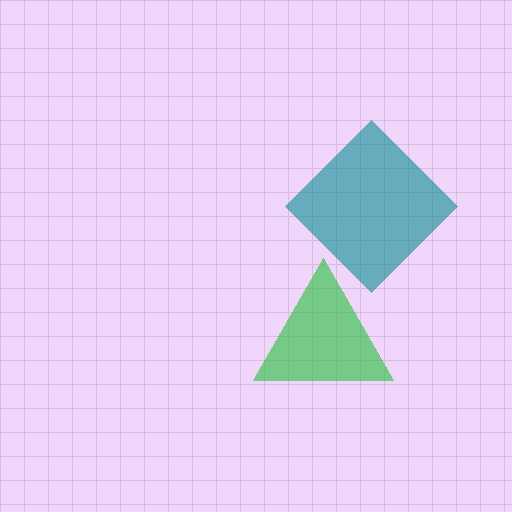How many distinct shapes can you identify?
There are 2 distinct shapes: a green triangle, a teal diamond.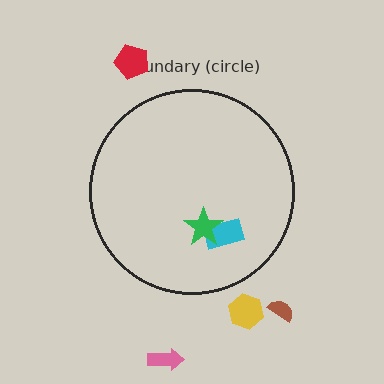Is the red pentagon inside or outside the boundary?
Outside.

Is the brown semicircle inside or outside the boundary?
Outside.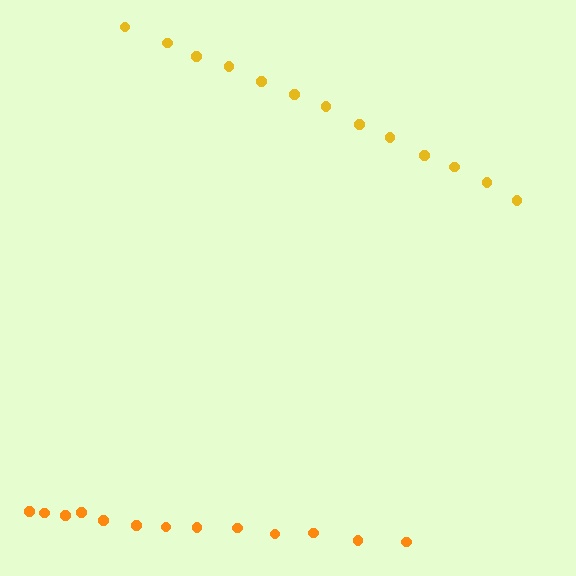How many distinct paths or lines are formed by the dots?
There are 2 distinct paths.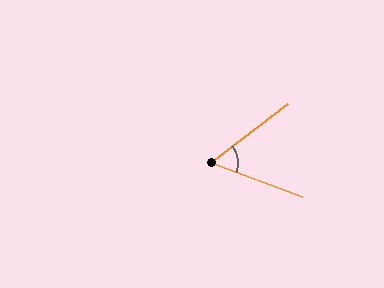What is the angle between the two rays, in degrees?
Approximately 58 degrees.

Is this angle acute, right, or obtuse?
It is acute.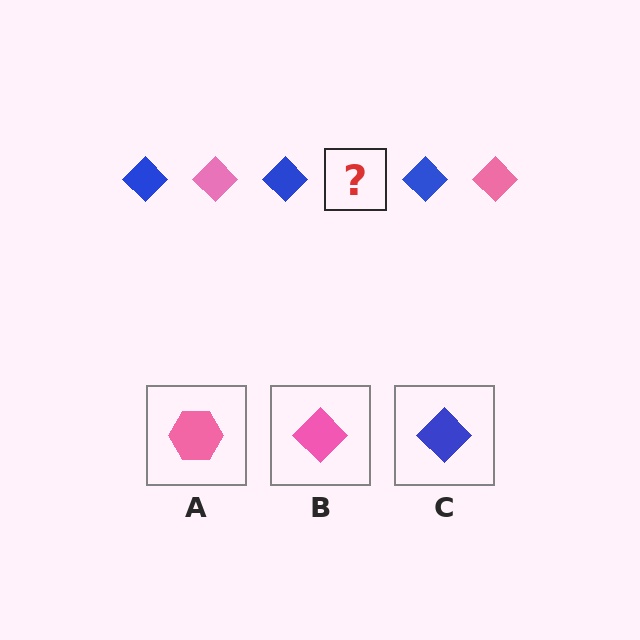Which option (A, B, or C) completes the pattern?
B.